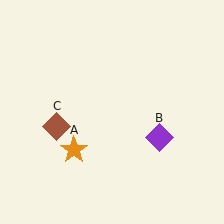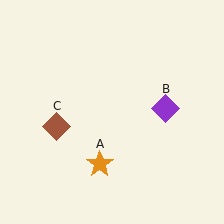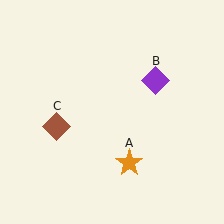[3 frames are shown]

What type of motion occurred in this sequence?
The orange star (object A), purple diamond (object B) rotated counterclockwise around the center of the scene.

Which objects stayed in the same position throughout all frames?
Brown diamond (object C) remained stationary.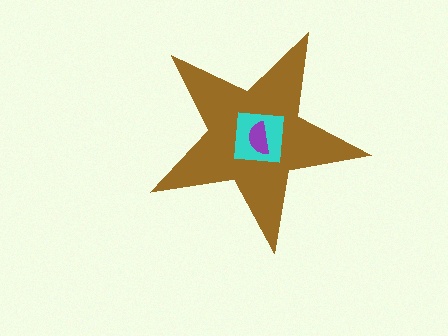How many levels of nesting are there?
3.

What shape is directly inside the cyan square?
The purple semicircle.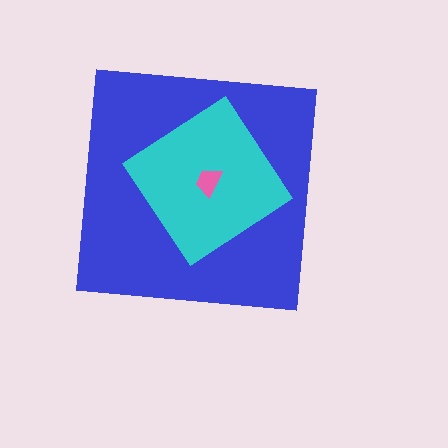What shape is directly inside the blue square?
The cyan diamond.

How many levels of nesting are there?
3.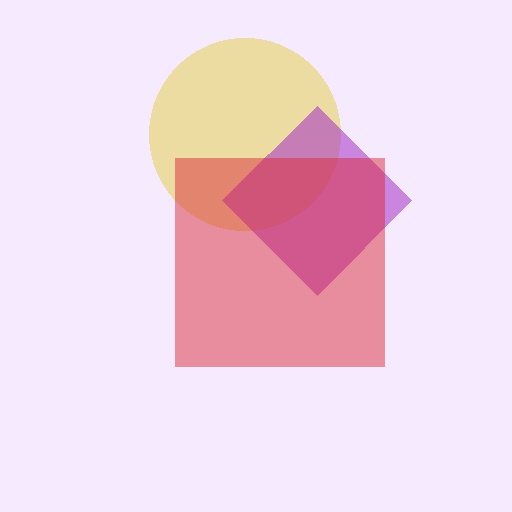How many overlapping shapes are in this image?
There are 3 overlapping shapes in the image.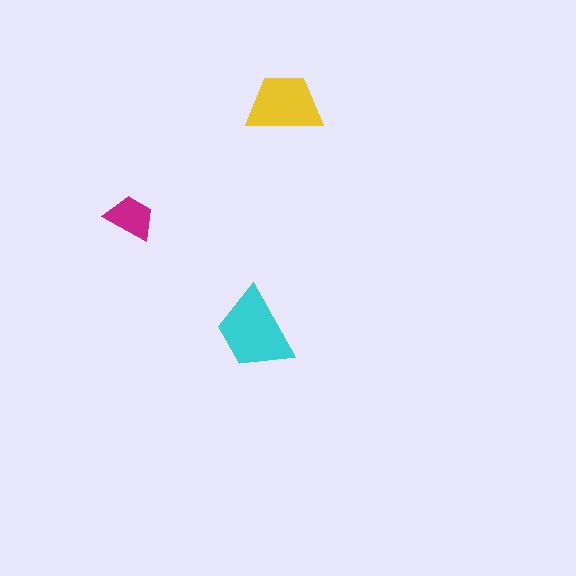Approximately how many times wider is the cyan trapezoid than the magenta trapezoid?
About 1.5 times wider.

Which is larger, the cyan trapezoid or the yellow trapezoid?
The cyan one.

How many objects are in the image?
There are 3 objects in the image.